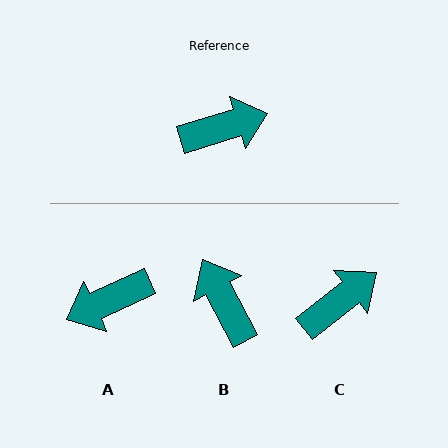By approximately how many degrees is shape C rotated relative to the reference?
Approximately 21 degrees counter-clockwise.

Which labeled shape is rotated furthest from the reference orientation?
A, about 172 degrees away.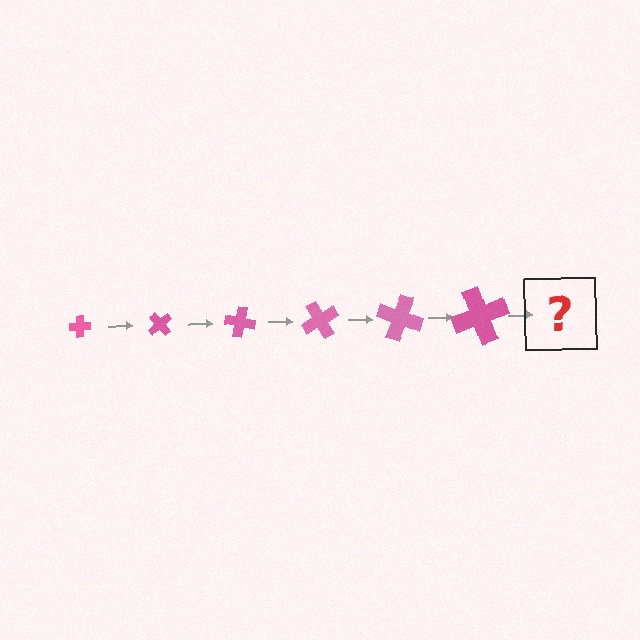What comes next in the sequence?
The next element should be a cross, larger than the previous one and rotated 300 degrees from the start.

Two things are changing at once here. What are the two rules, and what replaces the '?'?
The two rules are that the cross grows larger each step and it rotates 50 degrees each step. The '?' should be a cross, larger than the previous one and rotated 300 degrees from the start.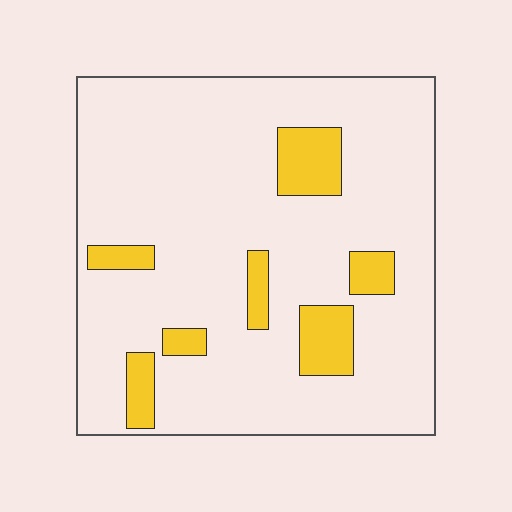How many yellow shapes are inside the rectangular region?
7.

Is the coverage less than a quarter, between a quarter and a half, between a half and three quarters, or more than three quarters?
Less than a quarter.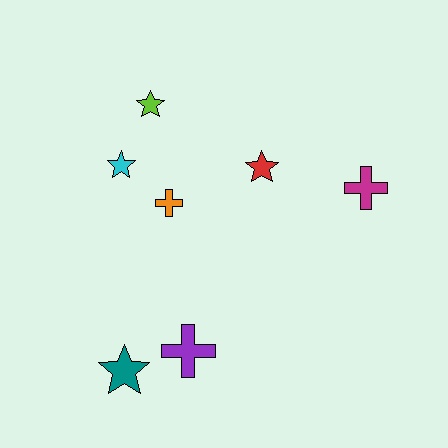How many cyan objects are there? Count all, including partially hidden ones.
There is 1 cyan object.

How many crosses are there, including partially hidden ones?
There are 3 crosses.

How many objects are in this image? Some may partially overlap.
There are 7 objects.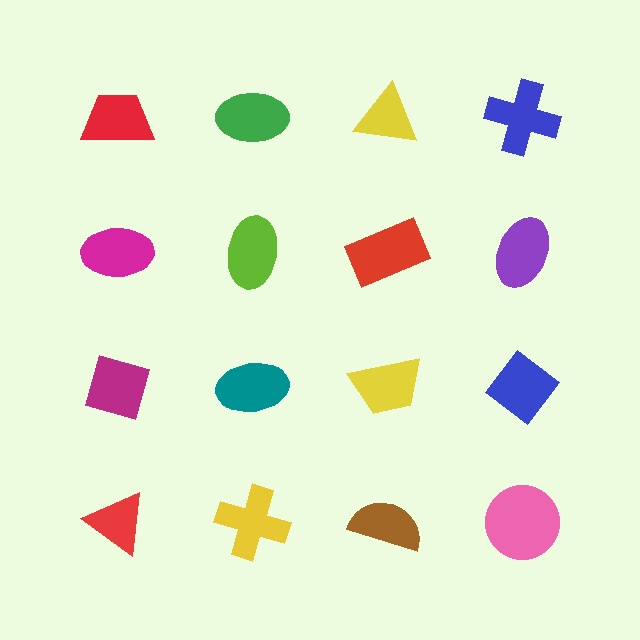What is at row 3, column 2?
A teal ellipse.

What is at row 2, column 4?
A purple ellipse.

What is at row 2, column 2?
A lime ellipse.